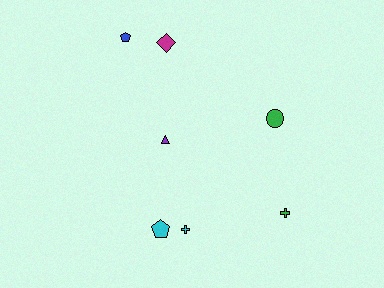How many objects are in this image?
There are 7 objects.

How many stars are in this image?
There are no stars.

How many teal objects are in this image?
There are no teal objects.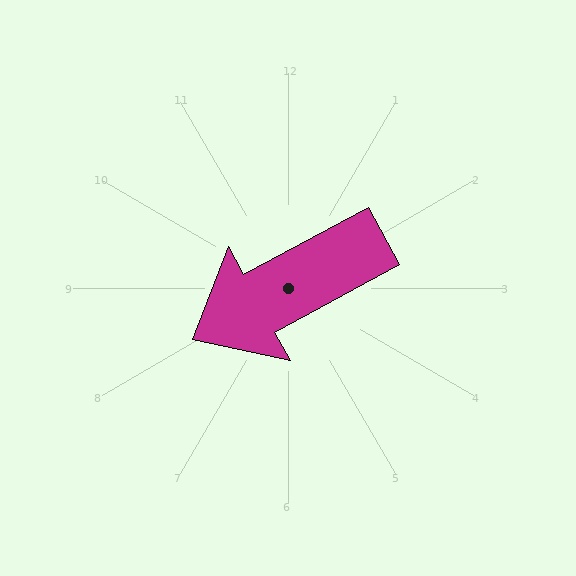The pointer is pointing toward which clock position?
Roughly 8 o'clock.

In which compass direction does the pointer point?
Southwest.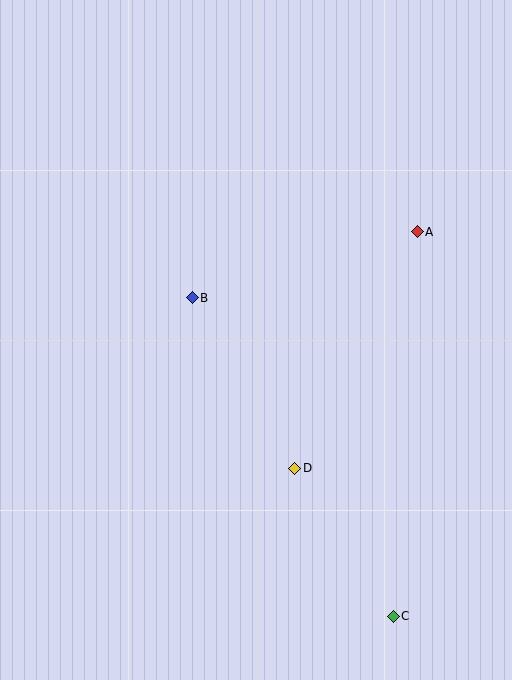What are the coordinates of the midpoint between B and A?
The midpoint between B and A is at (305, 265).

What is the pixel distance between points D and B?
The distance between D and B is 199 pixels.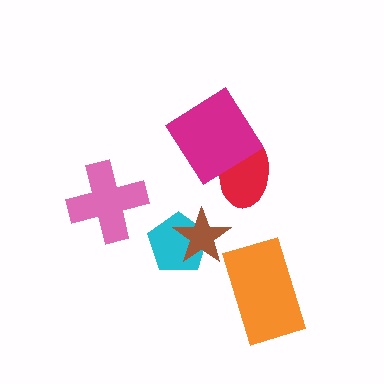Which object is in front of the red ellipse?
The magenta diamond is in front of the red ellipse.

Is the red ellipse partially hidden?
Yes, it is partially covered by another shape.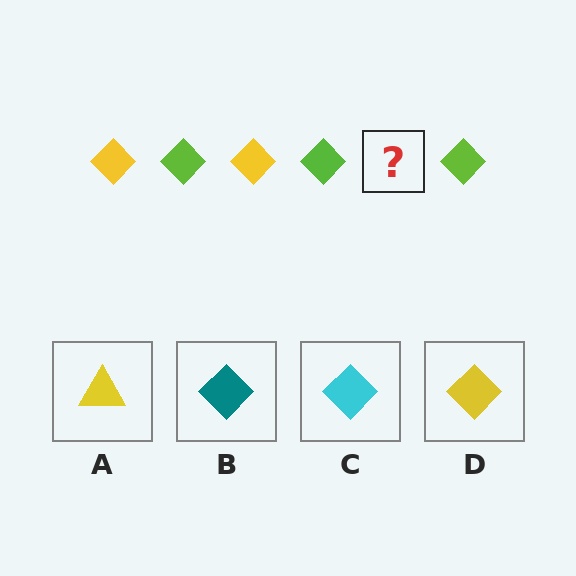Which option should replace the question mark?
Option D.